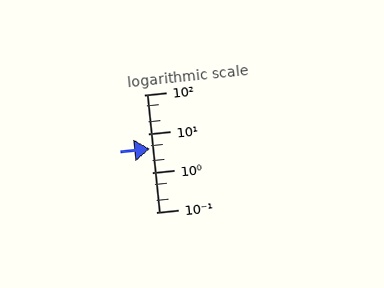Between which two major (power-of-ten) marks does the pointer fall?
The pointer is between 1 and 10.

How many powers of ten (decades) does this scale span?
The scale spans 3 decades, from 0.1 to 100.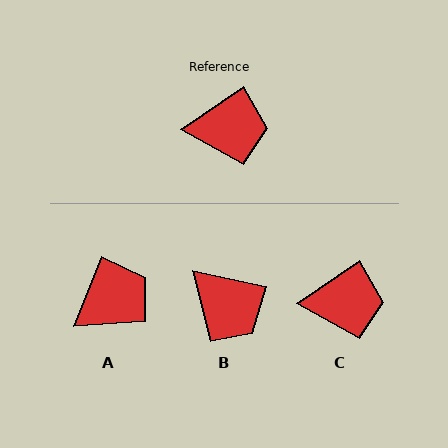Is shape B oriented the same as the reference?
No, it is off by about 46 degrees.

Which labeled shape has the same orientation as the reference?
C.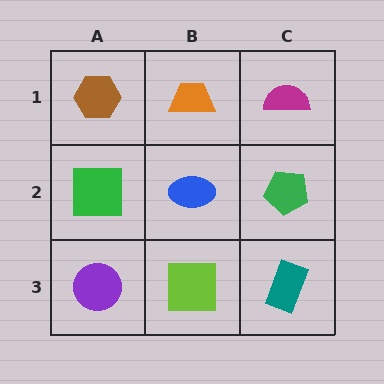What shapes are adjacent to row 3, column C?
A green pentagon (row 2, column C), a lime square (row 3, column B).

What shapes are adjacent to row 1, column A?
A green square (row 2, column A), an orange trapezoid (row 1, column B).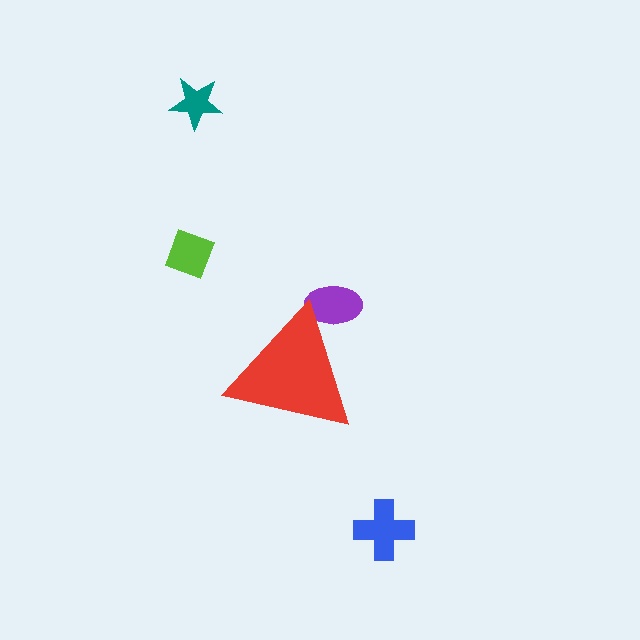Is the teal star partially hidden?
No, the teal star is fully visible.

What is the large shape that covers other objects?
A red triangle.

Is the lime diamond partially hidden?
No, the lime diamond is fully visible.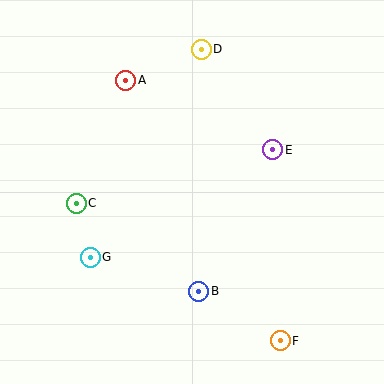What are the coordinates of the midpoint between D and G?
The midpoint between D and G is at (146, 153).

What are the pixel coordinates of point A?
Point A is at (126, 81).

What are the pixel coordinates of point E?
Point E is at (273, 150).